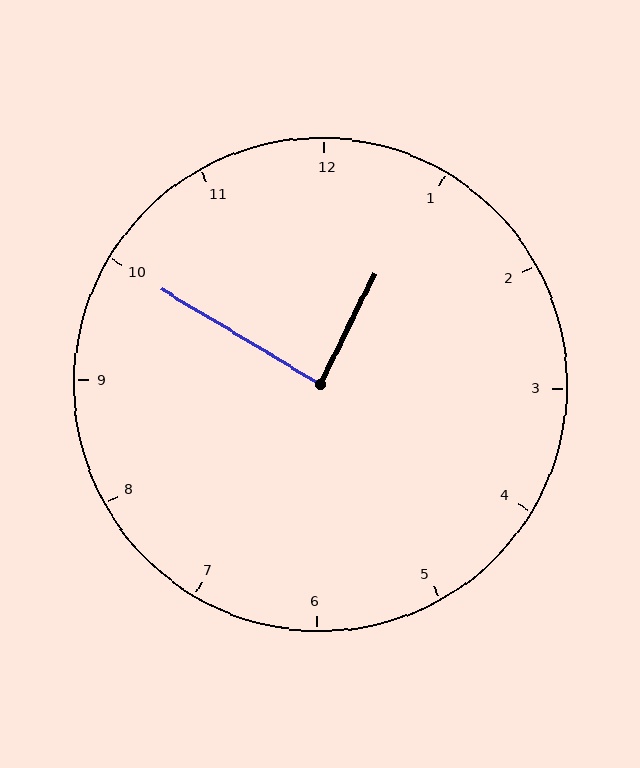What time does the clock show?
12:50.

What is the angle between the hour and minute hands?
Approximately 85 degrees.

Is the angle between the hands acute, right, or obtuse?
It is right.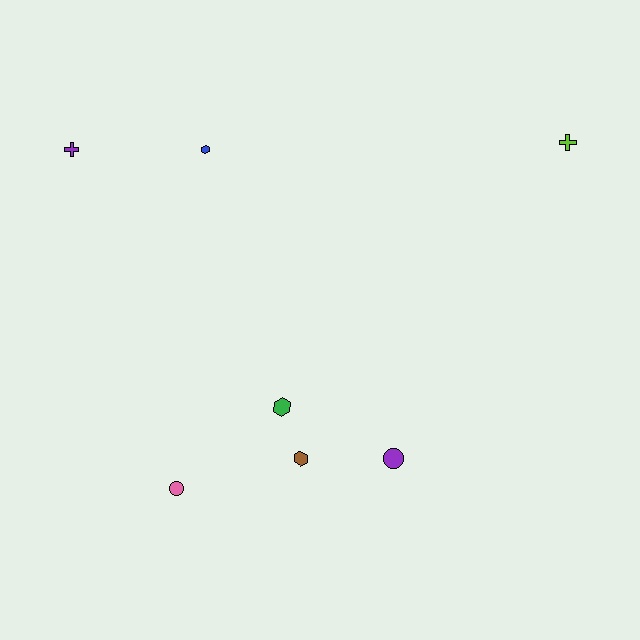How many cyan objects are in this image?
There are no cyan objects.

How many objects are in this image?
There are 7 objects.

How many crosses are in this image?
There are 2 crosses.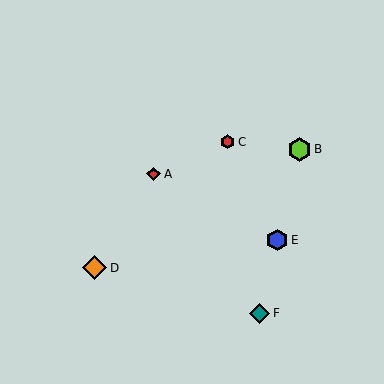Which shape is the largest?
The orange diamond (labeled D) is the largest.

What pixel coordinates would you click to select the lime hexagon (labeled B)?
Click at (299, 149) to select the lime hexagon B.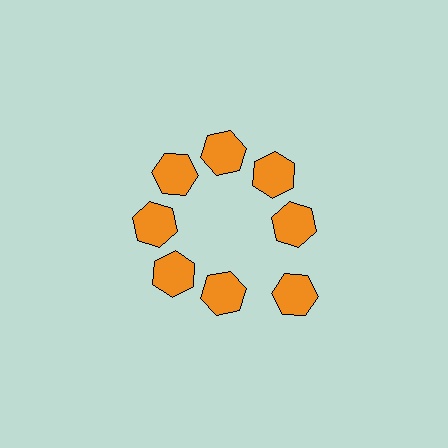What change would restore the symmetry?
The symmetry would be restored by moving it inward, back onto the ring so that all 8 hexagons sit at equal angles and equal distance from the center.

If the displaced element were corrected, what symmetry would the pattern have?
It would have 8-fold rotational symmetry — the pattern would map onto itself every 45 degrees.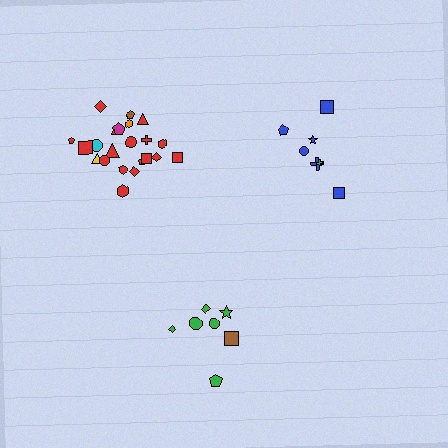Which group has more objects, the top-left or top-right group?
The top-left group.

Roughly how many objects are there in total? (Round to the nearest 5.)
Roughly 35 objects in total.